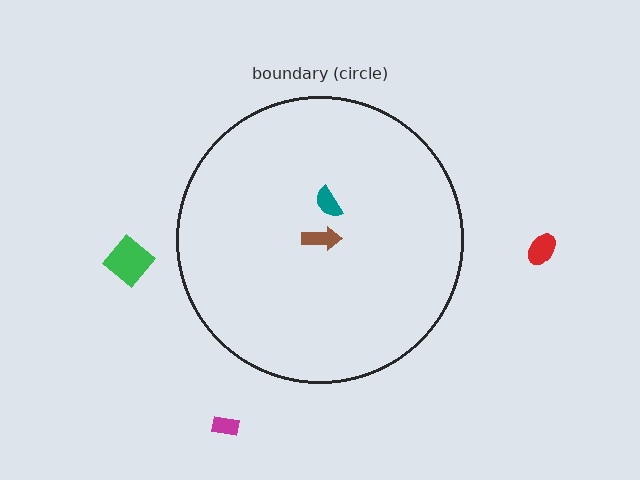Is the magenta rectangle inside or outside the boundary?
Outside.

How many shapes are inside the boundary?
2 inside, 3 outside.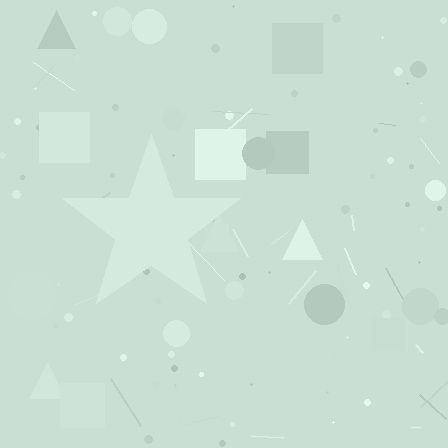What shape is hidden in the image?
A star is hidden in the image.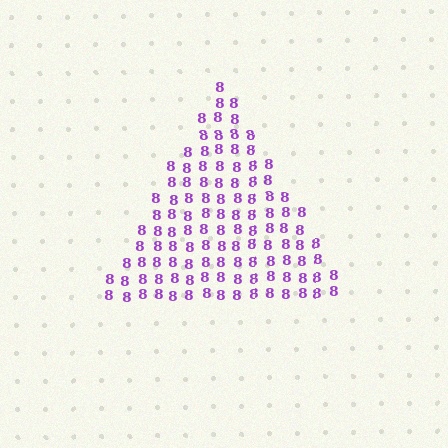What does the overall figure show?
The overall figure shows a triangle.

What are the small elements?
The small elements are digit 8's.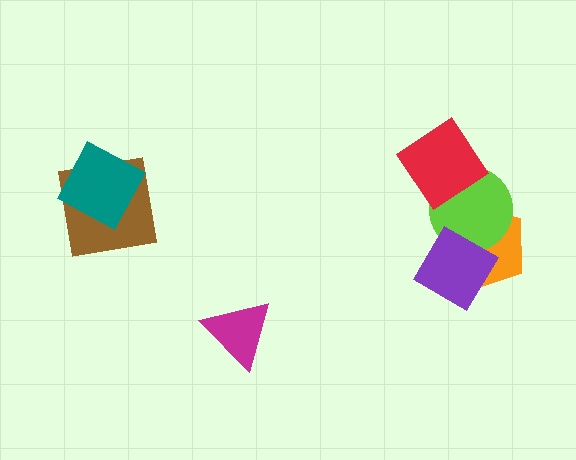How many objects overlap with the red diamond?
1 object overlaps with the red diamond.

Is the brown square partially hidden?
Yes, it is partially covered by another shape.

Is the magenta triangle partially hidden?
No, no other shape covers it.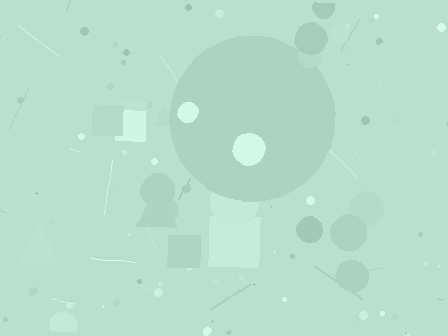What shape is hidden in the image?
A circle is hidden in the image.